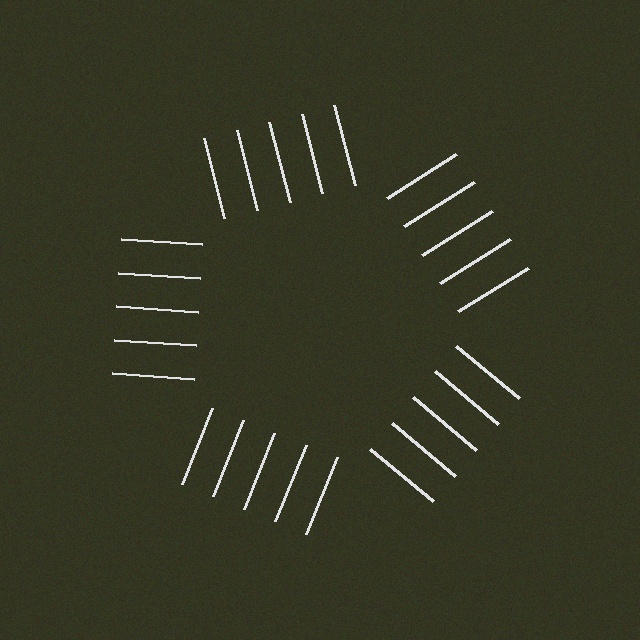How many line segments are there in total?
25 — 5 along each of the 5 edges.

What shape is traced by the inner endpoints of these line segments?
An illusory pentagon — the line segments terminate on its edges but no continuous stroke is drawn.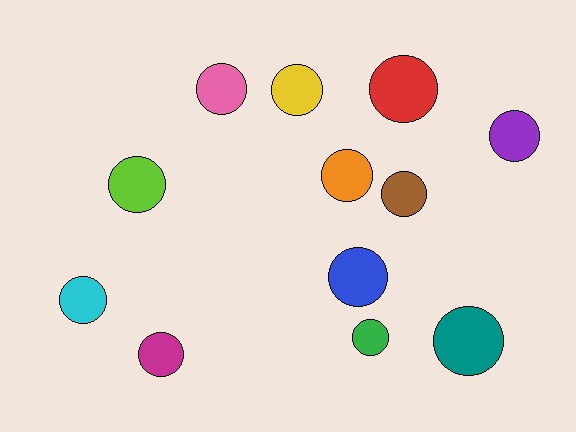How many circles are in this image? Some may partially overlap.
There are 12 circles.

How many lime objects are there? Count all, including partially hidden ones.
There is 1 lime object.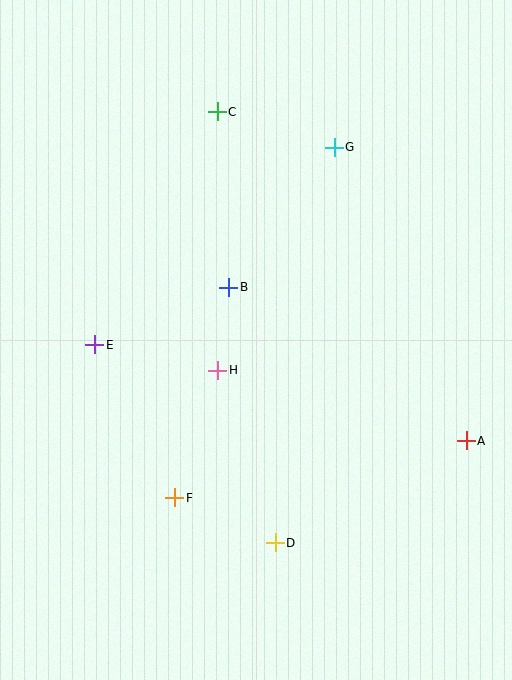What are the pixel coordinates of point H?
Point H is at (218, 370).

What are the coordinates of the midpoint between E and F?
The midpoint between E and F is at (135, 421).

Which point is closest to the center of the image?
Point H at (218, 370) is closest to the center.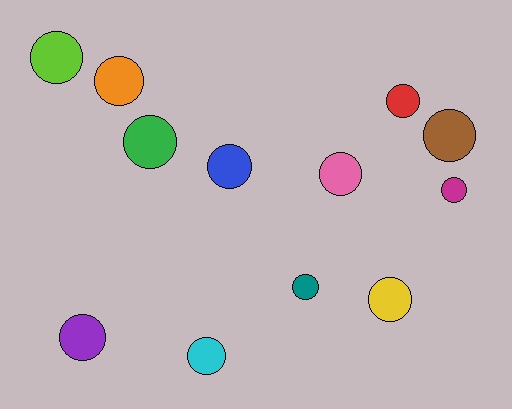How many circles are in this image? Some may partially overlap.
There are 12 circles.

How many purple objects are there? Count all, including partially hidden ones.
There is 1 purple object.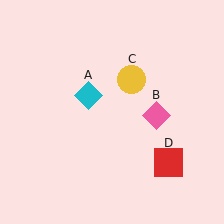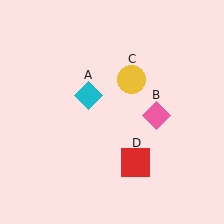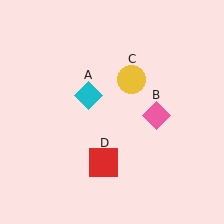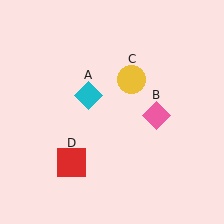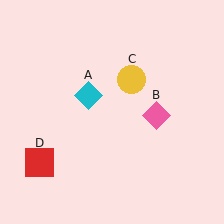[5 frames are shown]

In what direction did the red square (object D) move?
The red square (object D) moved left.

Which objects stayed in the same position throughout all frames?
Cyan diamond (object A) and pink diamond (object B) and yellow circle (object C) remained stationary.